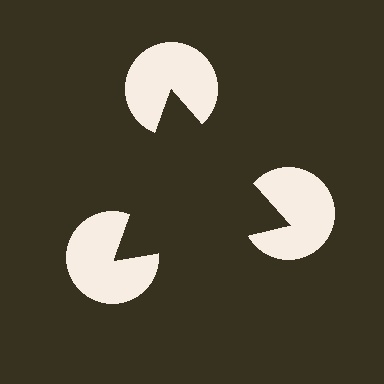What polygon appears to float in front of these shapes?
An illusory triangle — its edges are inferred from the aligned wedge cuts in the pac-man discs, not physically drawn.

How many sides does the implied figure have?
3 sides.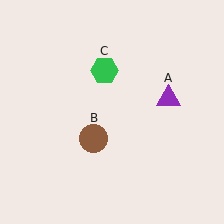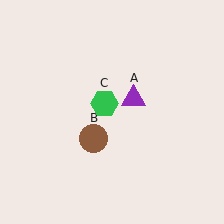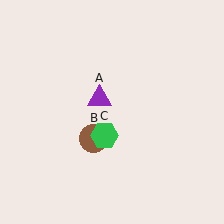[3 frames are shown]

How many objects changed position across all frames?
2 objects changed position: purple triangle (object A), green hexagon (object C).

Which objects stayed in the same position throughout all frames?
Brown circle (object B) remained stationary.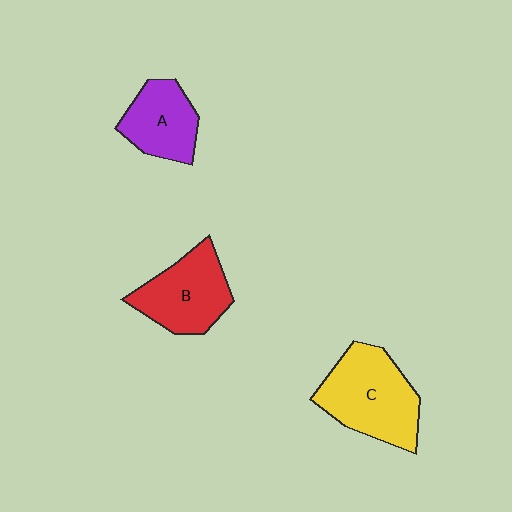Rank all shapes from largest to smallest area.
From largest to smallest: C (yellow), B (red), A (purple).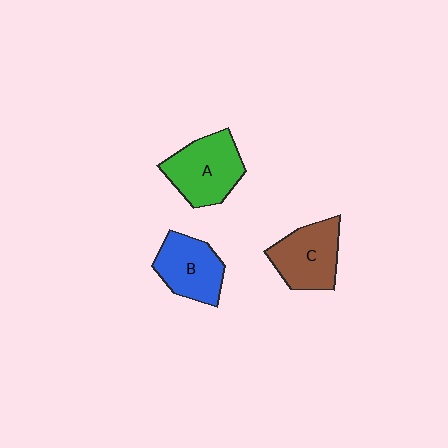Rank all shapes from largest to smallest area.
From largest to smallest: A (green), C (brown), B (blue).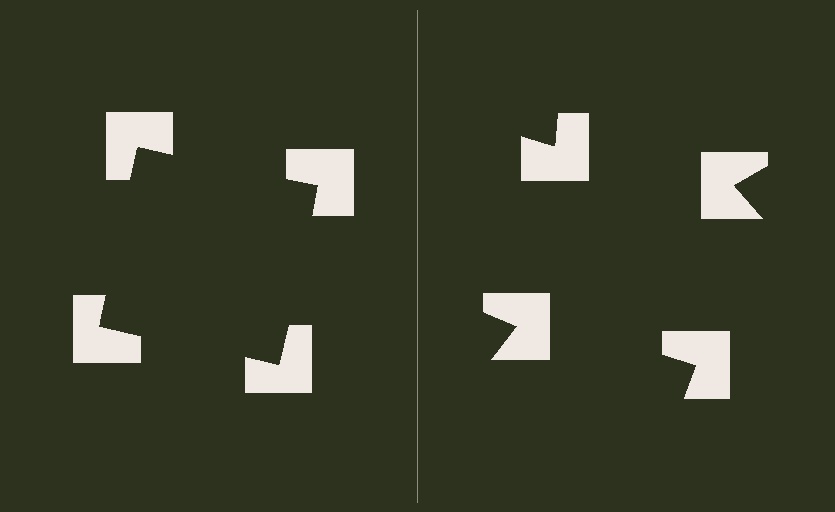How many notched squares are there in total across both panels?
8 — 4 on each side.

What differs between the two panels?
The notched squares are positioned identically on both sides; only the wedge orientations differ. On the left they align to a square; on the right they are misaligned.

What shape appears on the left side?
An illusory square.